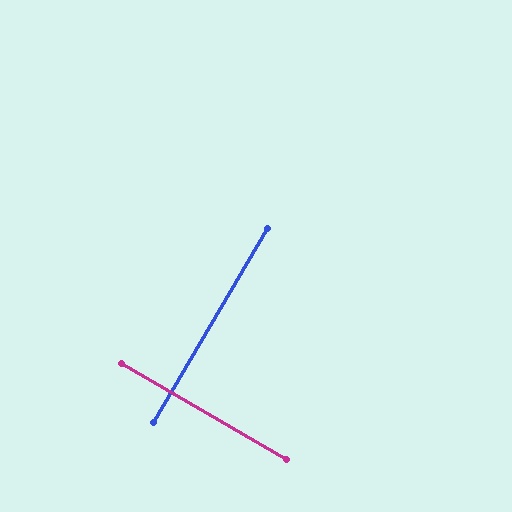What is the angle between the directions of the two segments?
Approximately 89 degrees.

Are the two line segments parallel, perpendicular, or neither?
Perpendicular — they meet at approximately 89°.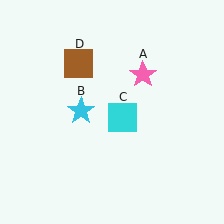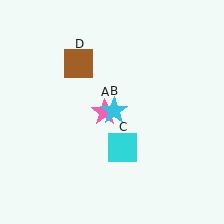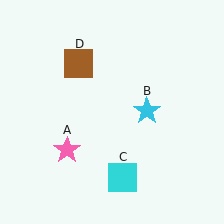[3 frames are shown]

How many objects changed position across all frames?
3 objects changed position: pink star (object A), cyan star (object B), cyan square (object C).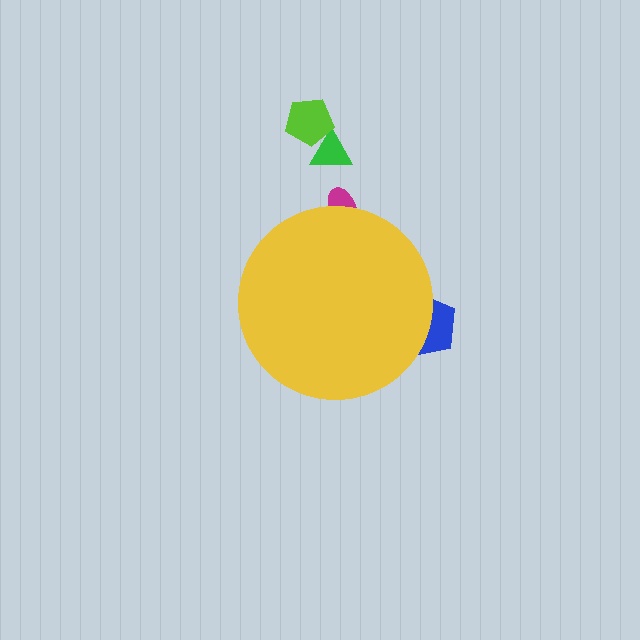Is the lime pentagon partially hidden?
No, the lime pentagon is fully visible.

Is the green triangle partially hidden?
No, the green triangle is fully visible.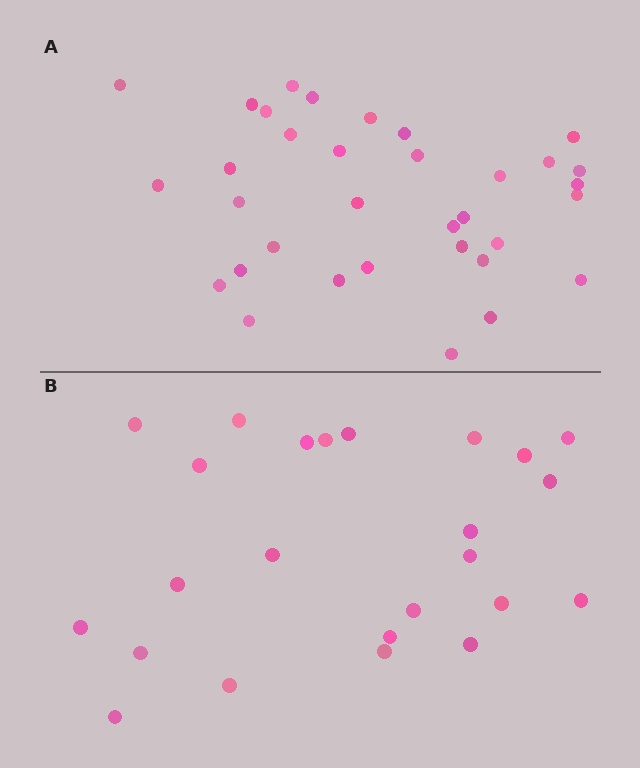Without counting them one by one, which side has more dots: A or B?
Region A (the top region) has more dots.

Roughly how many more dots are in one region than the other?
Region A has roughly 10 or so more dots than region B.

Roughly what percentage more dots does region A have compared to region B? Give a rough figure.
About 40% more.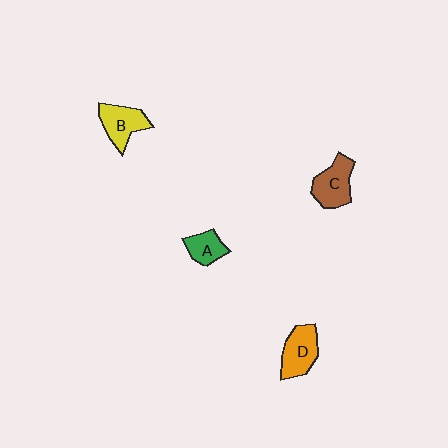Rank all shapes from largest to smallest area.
From largest to smallest: C (brown), D (orange), B (yellow), A (green).